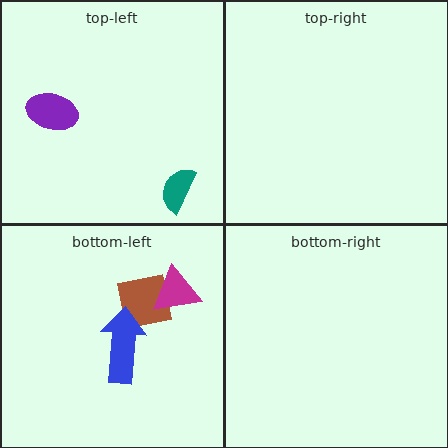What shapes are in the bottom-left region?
The brown square, the magenta triangle, the blue arrow.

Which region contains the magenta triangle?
The bottom-left region.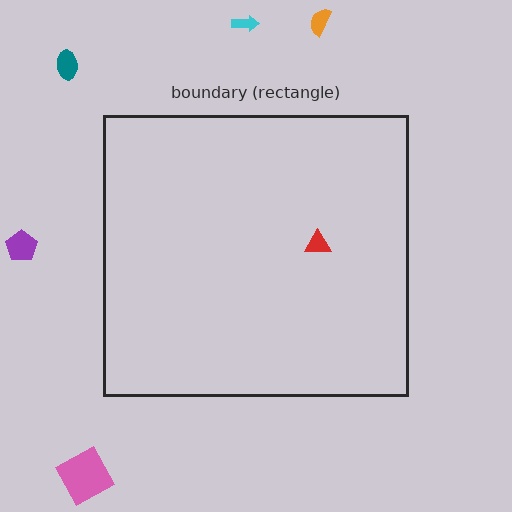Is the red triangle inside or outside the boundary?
Inside.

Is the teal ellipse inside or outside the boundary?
Outside.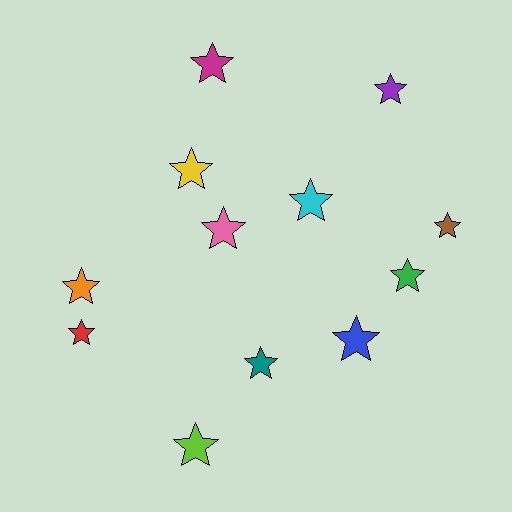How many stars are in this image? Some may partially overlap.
There are 12 stars.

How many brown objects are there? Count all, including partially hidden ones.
There is 1 brown object.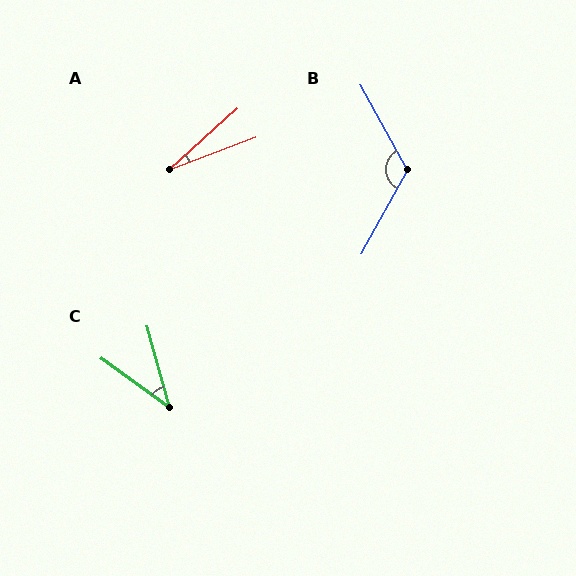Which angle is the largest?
B, at approximately 122 degrees.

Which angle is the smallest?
A, at approximately 21 degrees.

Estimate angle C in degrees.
Approximately 39 degrees.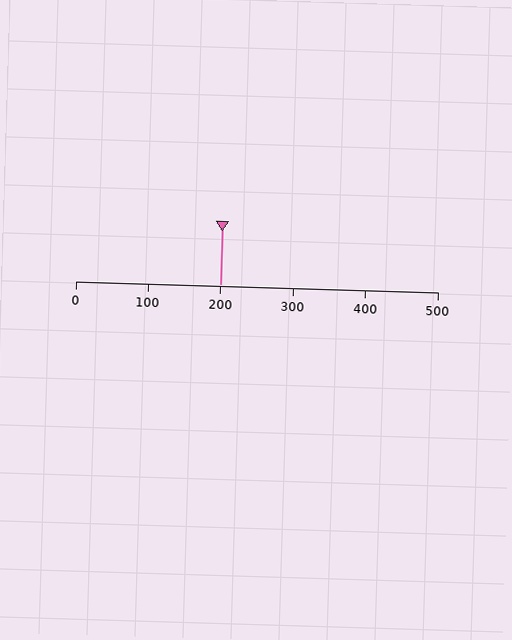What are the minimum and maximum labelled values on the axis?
The axis runs from 0 to 500.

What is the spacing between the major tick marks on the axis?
The major ticks are spaced 100 apart.